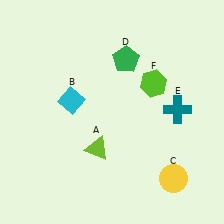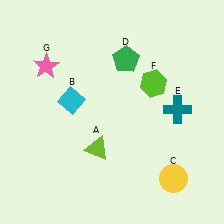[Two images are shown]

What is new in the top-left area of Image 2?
A pink star (G) was added in the top-left area of Image 2.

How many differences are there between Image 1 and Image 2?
There is 1 difference between the two images.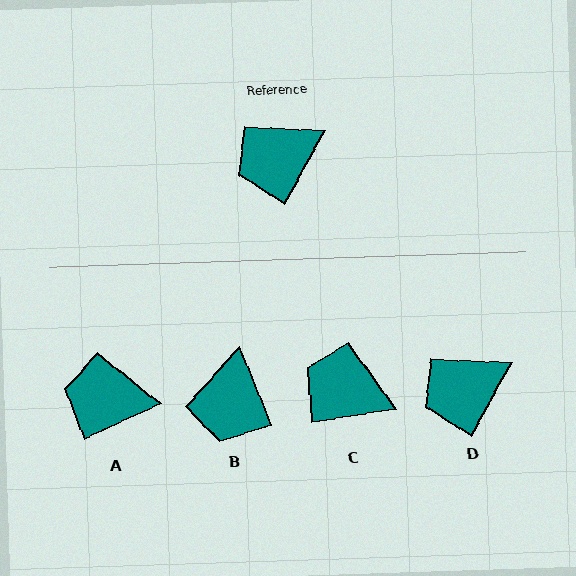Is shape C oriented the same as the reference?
No, it is off by about 52 degrees.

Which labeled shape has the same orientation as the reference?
D.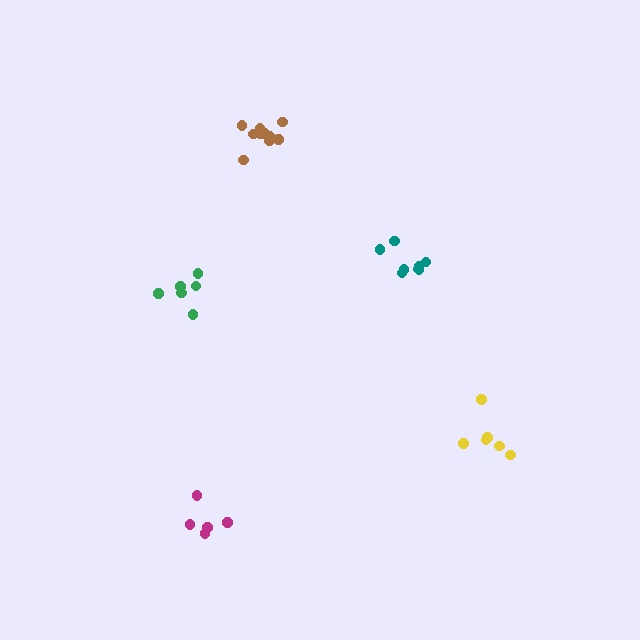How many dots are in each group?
Group 1: 10 dots, Group 2: 6 dots, Group 3: 6 dots, Group 4: 8 dots, Group 5: 5 dots (35 total).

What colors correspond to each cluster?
The clusters are colored: brown, green, yellow, teal, magenta.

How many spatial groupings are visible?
There are 5 spatial groupings.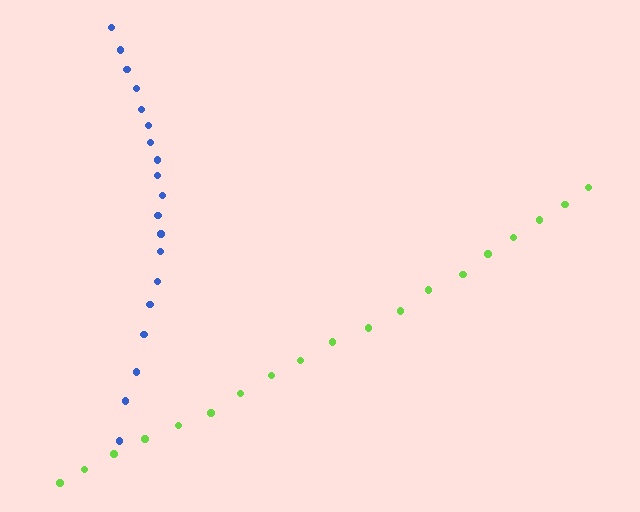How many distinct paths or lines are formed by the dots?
There are 2 distinct paths.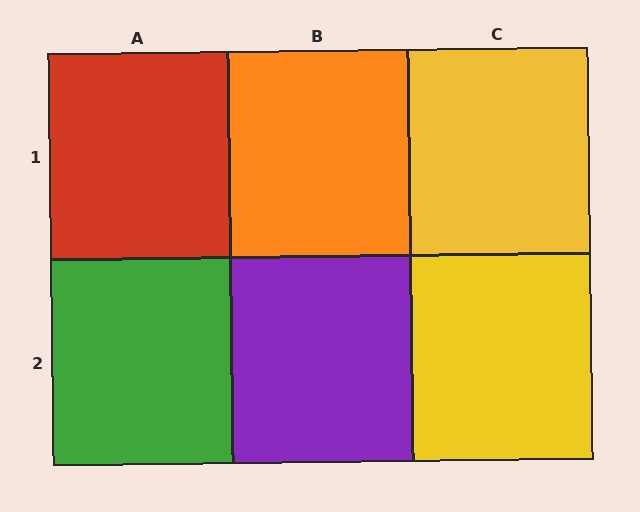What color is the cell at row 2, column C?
Yellow.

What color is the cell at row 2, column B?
Purple.